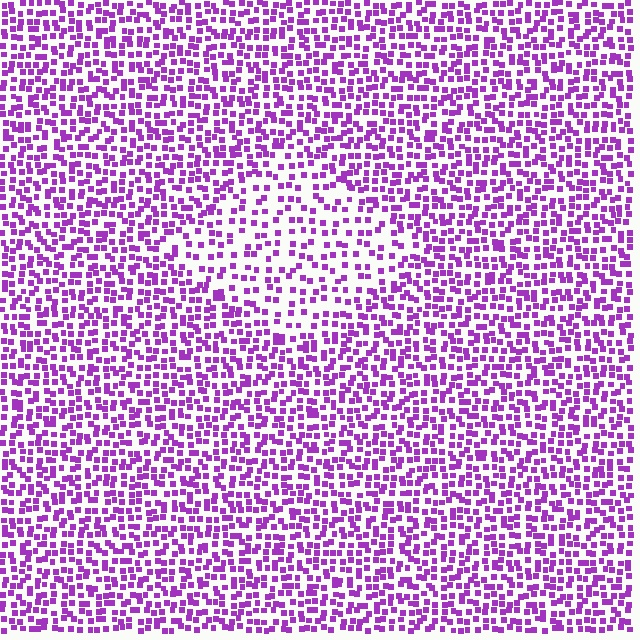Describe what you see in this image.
The image contains small purple elements arranged at two different densities. A diamond-shaped region is visible where the elements are less densely packed than the surrounding area.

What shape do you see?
I see a diamond.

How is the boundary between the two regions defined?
The boundary is defined by a change in element density (approximately 1.8x ratio). All elements are the same color, size, and shape.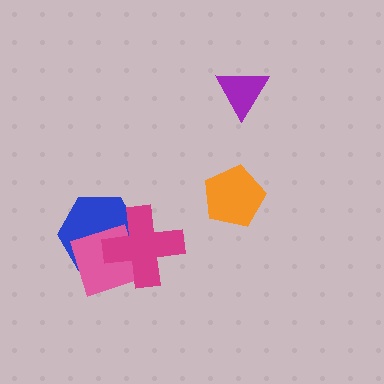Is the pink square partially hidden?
Yes, it is partially covered by another shape.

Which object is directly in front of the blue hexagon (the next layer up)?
The pink square is directly in front of the blue hexagon.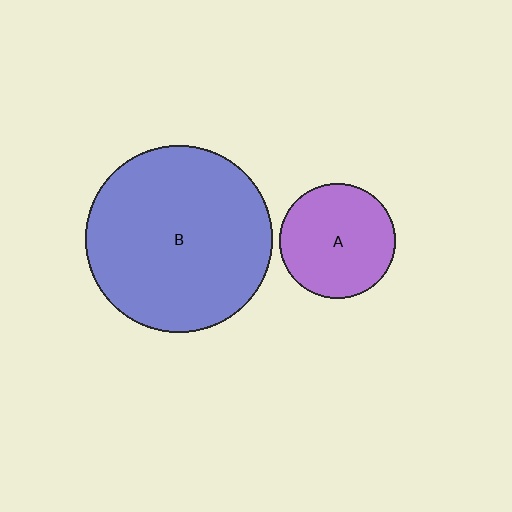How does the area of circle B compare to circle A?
Approximately 2.6 times.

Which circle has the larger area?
Circle B (blue).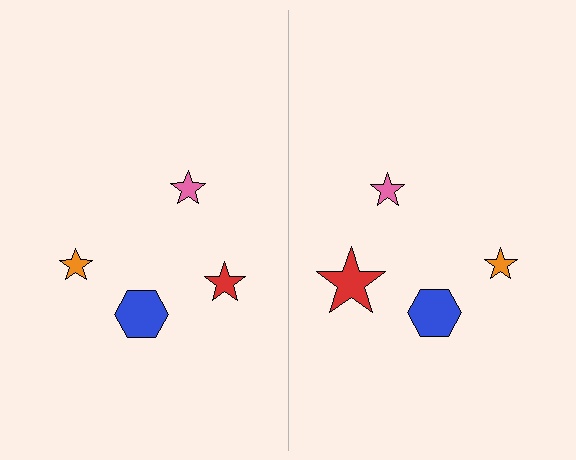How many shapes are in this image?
There are 8 shapes in this image.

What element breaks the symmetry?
The red star on the right side has a different size than its mirror counterpart.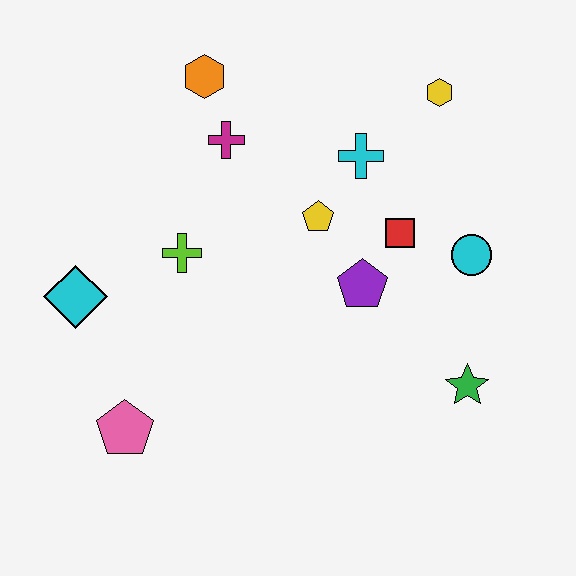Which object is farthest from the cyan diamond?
The yellow hexagon is farthest from the cyan diamond.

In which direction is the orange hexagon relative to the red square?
The orange hexagon is to the left of the red square.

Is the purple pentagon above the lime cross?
No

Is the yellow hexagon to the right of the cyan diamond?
Yes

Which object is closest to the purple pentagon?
The red square is closest to the purple pentagon.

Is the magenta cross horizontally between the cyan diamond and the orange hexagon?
No